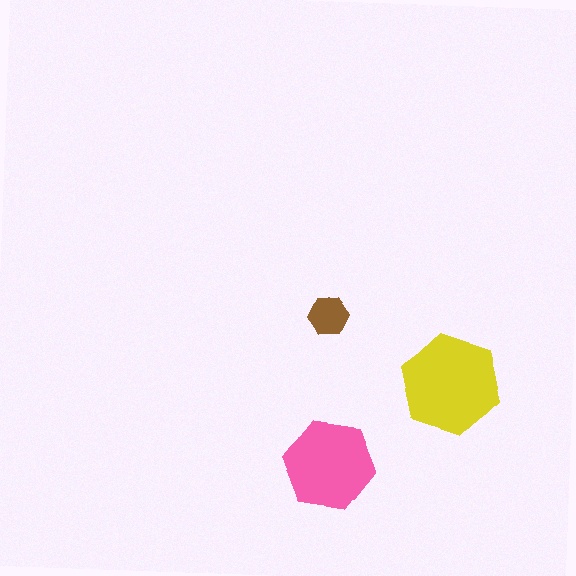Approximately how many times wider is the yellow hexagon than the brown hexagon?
About 2.5 times wider.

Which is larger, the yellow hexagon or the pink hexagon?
The yellow one.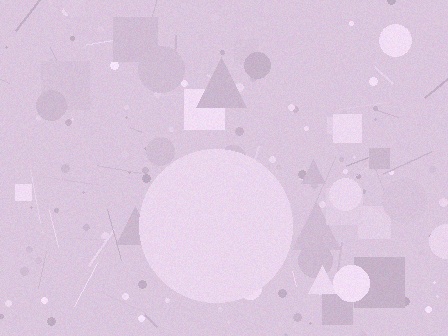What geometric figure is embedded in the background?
A circle is embedded in the background.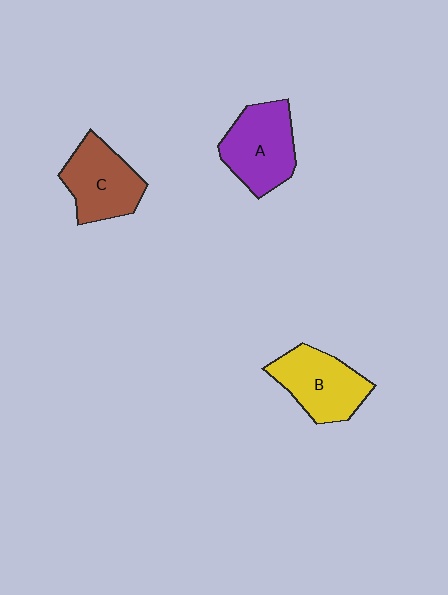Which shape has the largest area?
Shape A (purple).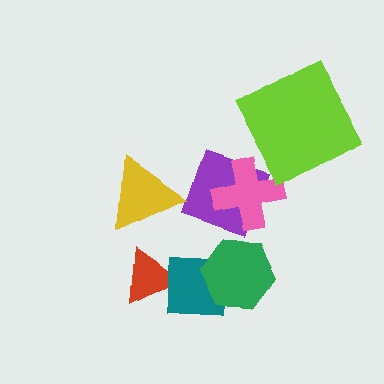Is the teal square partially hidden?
Yes, it is partially covered by another shape.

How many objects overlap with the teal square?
2 objects overlap with the teal square.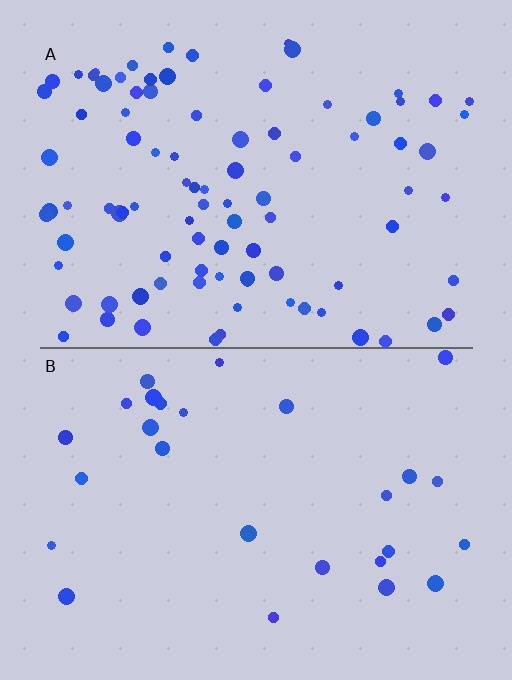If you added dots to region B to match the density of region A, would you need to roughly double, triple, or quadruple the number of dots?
Approximately triple.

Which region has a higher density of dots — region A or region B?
A (the top).